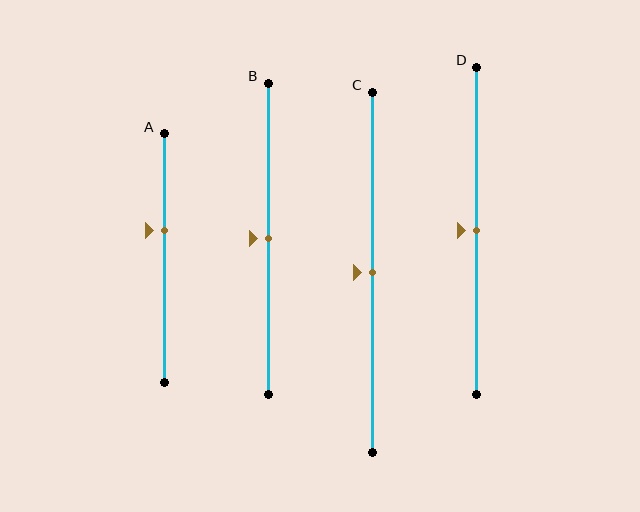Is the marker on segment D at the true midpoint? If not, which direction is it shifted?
Yes, the marker on segment D is at the true midpoint.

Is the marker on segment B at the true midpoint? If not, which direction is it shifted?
Yes, the marker on segment B is at the true midpoint.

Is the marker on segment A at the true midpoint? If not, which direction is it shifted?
No, the marker on segment A is shifted upward by about 11% of the segment length.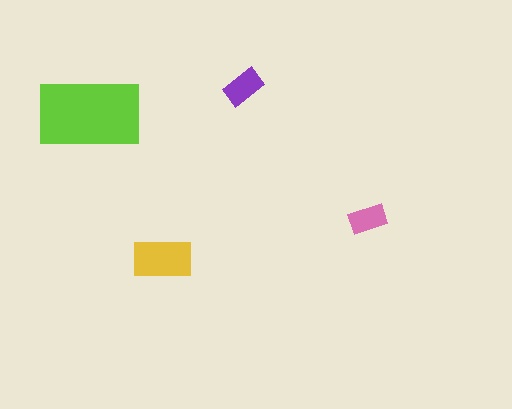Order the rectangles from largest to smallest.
the lime one, the yellow one, the purple one, the pink one.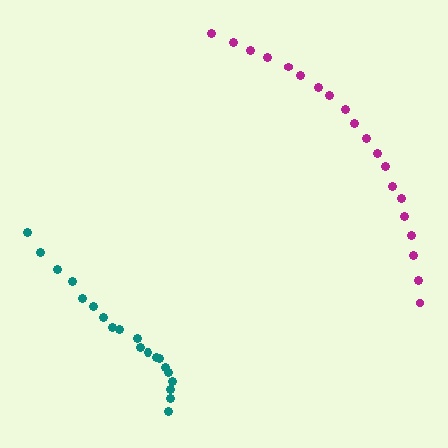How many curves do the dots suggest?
There are 2 distinct paths.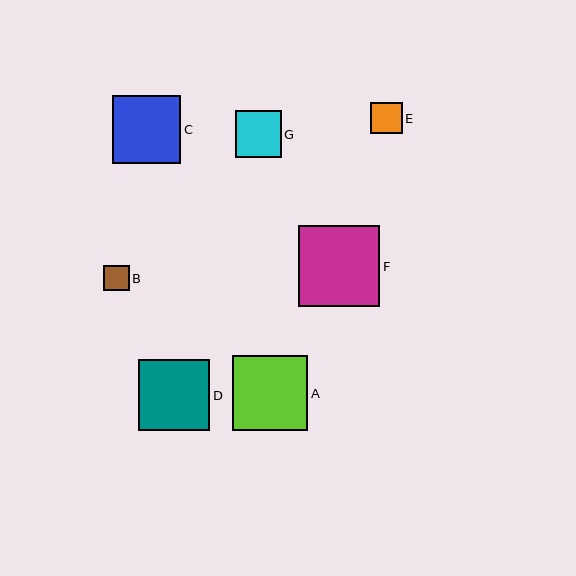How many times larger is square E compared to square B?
Square E is approximately 1.3 times the size of square B.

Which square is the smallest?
Square B is the smallest with a size of approximately 25 pixels.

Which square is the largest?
Square F is the largest with a size of approximately 81 pixels.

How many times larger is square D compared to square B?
Square D is approximately 2.8 times the size of square B.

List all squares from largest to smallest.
From largest to smallest: F, A, D, C, G, E, B.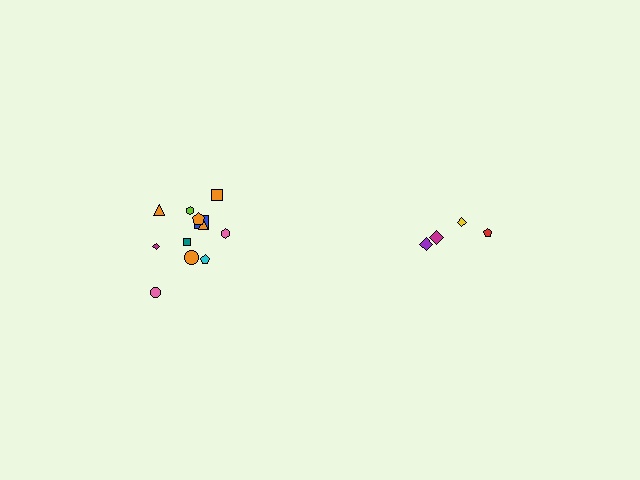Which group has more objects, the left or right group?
The left group.